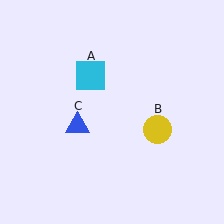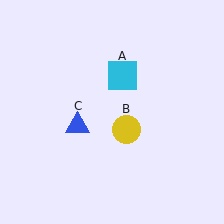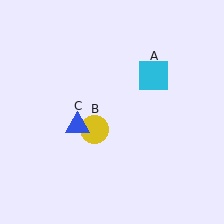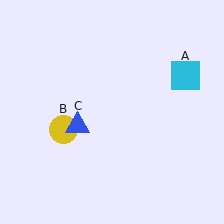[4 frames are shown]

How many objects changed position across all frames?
2 objects changed position: cyan square (object A), yellow circle (object B).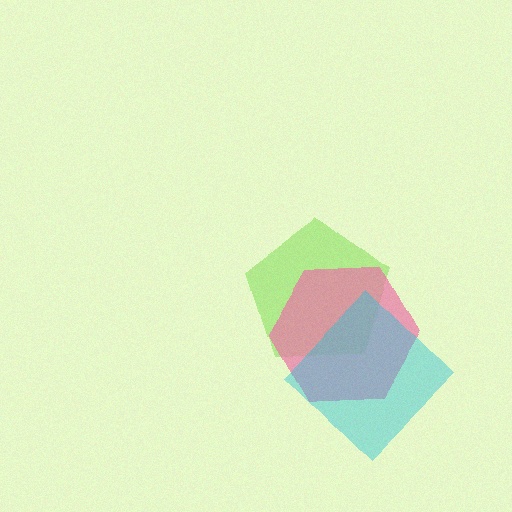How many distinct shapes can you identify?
There are 3 distinct shapes: a lime pentagon, a pink hexagon, a cyan diamond.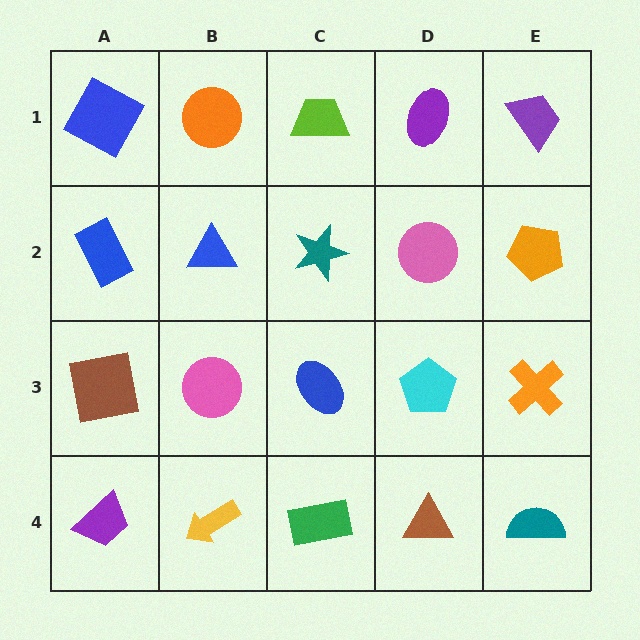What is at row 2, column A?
A blue rectangle.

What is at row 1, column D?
A purple ellipse.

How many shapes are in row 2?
5 shapes.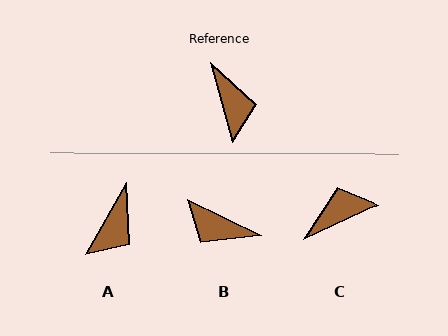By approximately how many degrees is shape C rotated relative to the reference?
Approximately 99 degrees counter-clockwise.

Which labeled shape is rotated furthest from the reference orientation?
B, about 131 degrees away.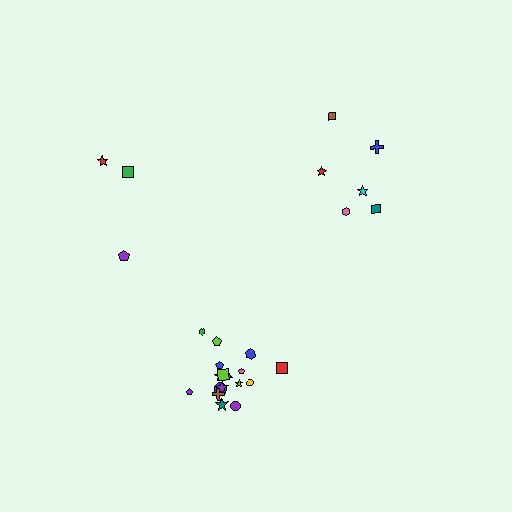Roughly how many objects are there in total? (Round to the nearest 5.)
Roughly 25 objects in total.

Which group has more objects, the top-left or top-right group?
The top-right group.